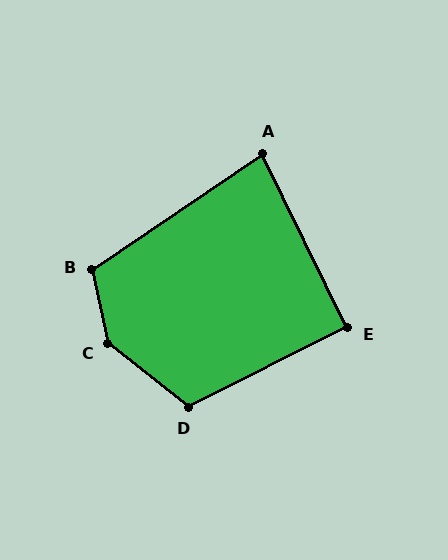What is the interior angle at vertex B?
Approximately 112 degrees (obtuse).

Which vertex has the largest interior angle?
C, at approximately 141 degrees.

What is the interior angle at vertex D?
Approximately 115 degrees (obtuse).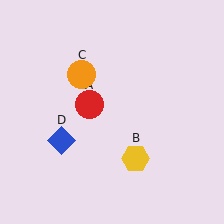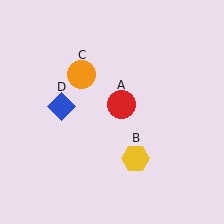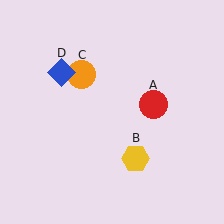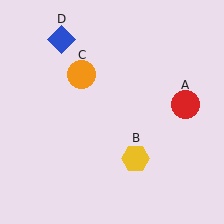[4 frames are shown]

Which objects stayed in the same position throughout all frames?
Yellow hexagon (object B) and orange circle (object C) remained stationary.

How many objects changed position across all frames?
2 objects changed position: red circle (object A), blue diamond (object D).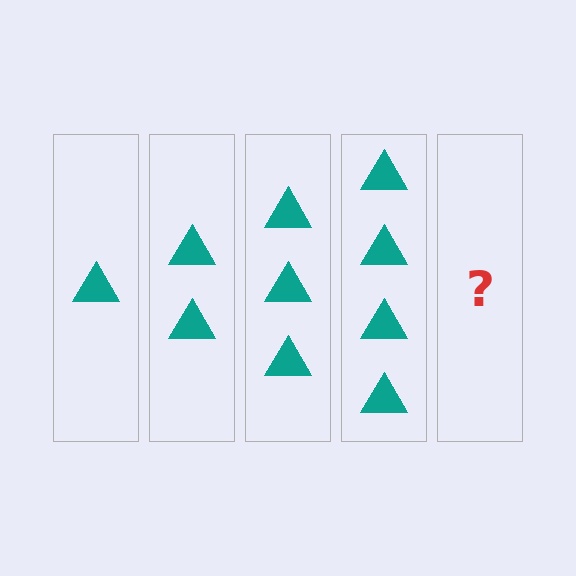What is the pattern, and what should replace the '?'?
The pattern is that each step adds one more triangle. The '?' should be 5 triangles.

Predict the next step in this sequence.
The next step is 5 triangles.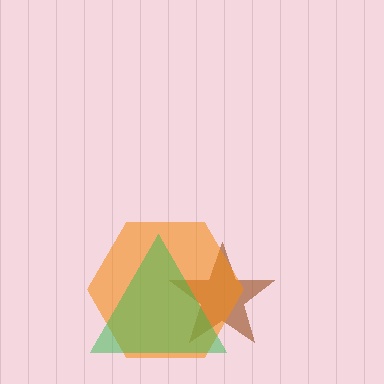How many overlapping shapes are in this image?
There are 3 overlapping shapes in the image.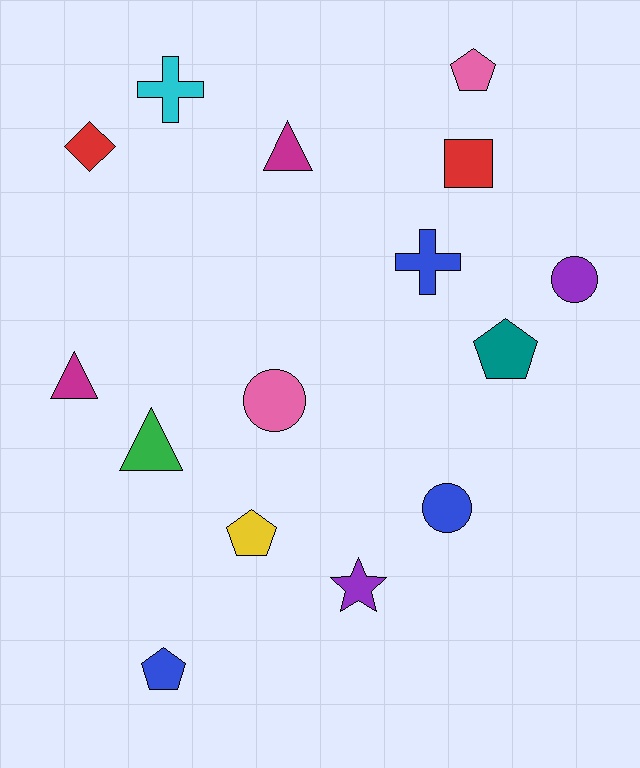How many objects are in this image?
There are 15 objects.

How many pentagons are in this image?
There are 4 pentagons.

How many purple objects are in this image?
There are 2 purple objects.